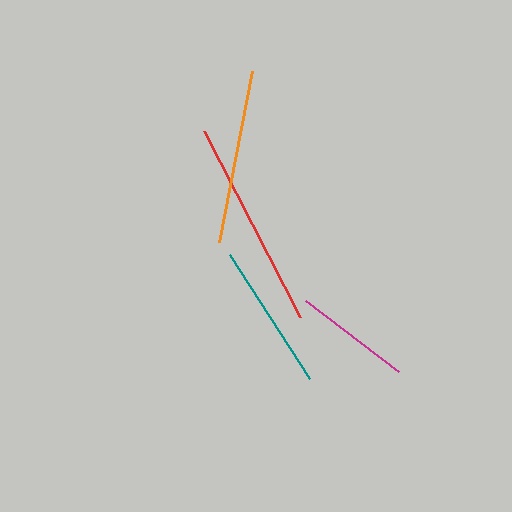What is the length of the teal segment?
The teal segment is approximately 147 pixels long.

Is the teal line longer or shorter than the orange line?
The orange line is longer than the teal line.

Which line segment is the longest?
The red line is the longest at approximately 210 pixels.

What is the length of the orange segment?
The orange segment is approximately 174 pixels long.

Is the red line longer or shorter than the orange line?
The red line is longer than the orange line.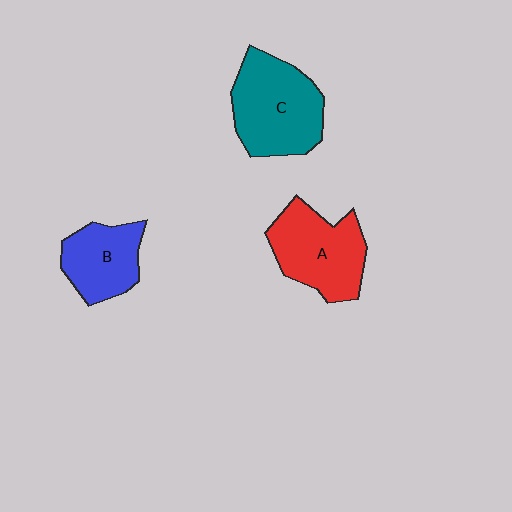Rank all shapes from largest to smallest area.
From largest to smallest: C (teal), A (red), B (blue).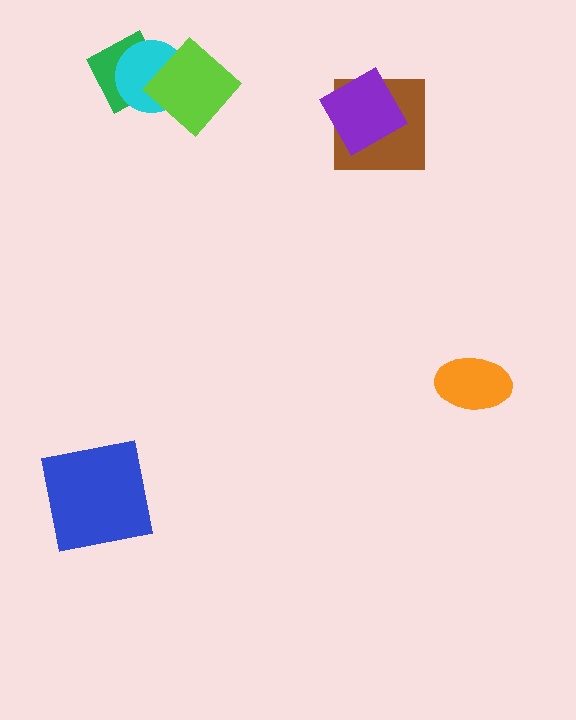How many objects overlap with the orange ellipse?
0 objects overlap with the orange ellipse.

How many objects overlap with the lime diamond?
1 object overlaps with the lime diamond.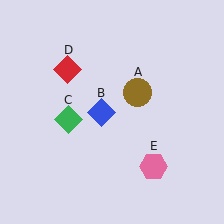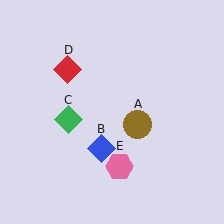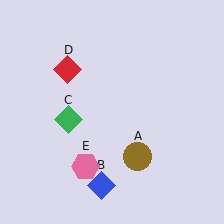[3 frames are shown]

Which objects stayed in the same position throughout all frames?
Green diamond (object C) and red diamond (object D) remained stationary.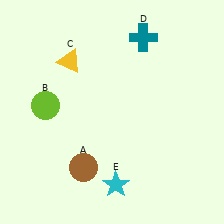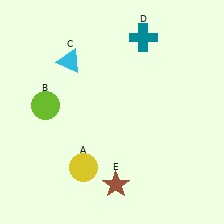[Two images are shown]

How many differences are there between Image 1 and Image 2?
There are 3 differences between the two images.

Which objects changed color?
A changed from brown to yellow. C changed from yellow to cyan. E changed from cyan to brown.